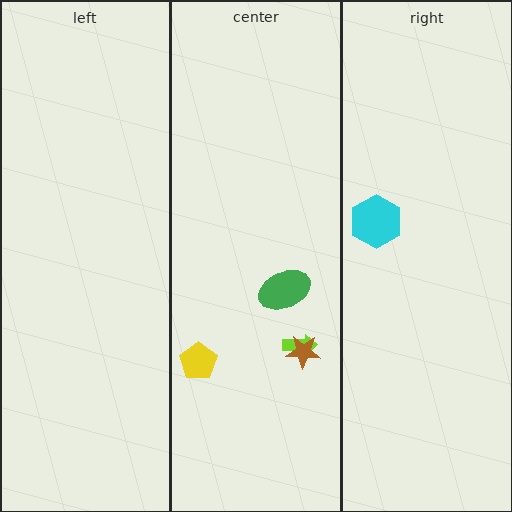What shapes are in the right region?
The cyan hexagon.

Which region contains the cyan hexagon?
The right region.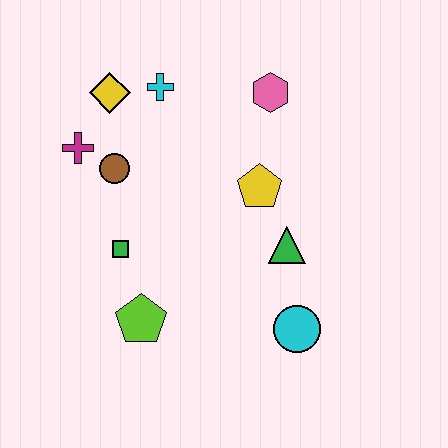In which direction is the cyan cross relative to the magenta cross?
The cyan cross is to the right of the magenta cross.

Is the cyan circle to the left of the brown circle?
No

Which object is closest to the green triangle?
The yellow pentagon is closest to the green triangle.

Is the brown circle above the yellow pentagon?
Yes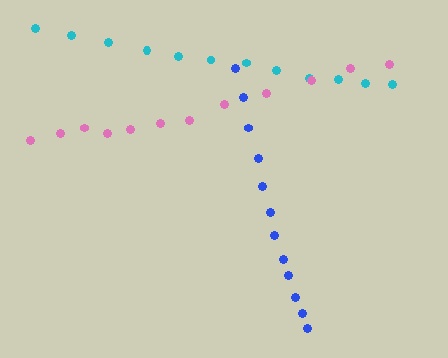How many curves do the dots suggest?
There are 3 distinct paths.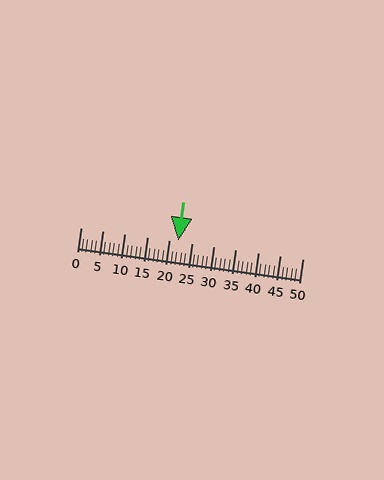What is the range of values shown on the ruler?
The ruler shows values from 0 to 50.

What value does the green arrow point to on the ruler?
The green arrow points to approximately 22.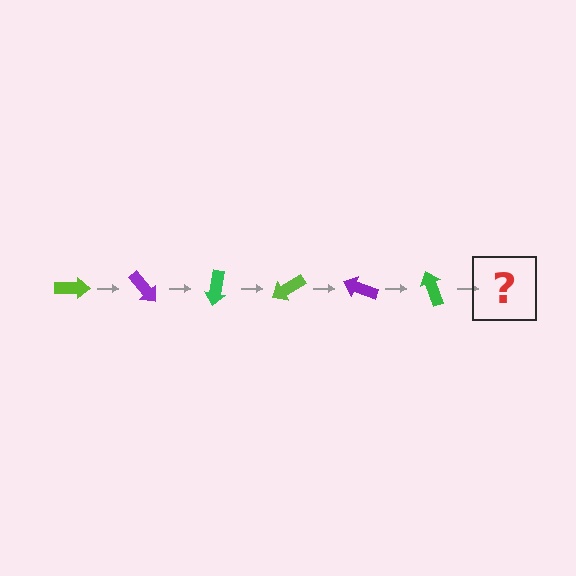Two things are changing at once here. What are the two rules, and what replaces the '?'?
The two rules are that it rotates 50 degrees each step and the color cycles through lime, purple, and green. The '?' should be a lime arrow, rotated 300 degrees from the start.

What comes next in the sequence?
The next element should be a lime arrow, rotated 300 degrees from the start.